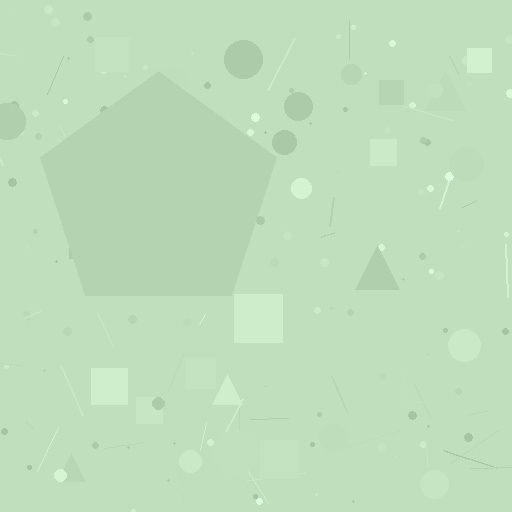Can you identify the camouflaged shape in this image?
The camouflaged shape is a pentagon.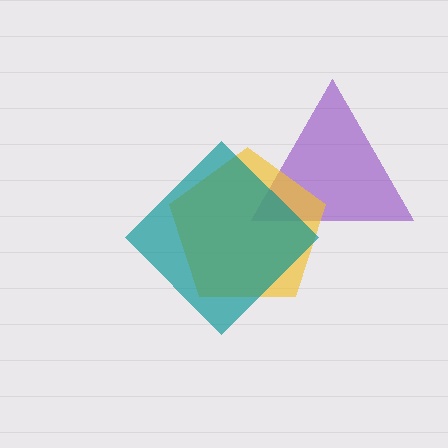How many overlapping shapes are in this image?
There are 3 overlapping shapes in the image.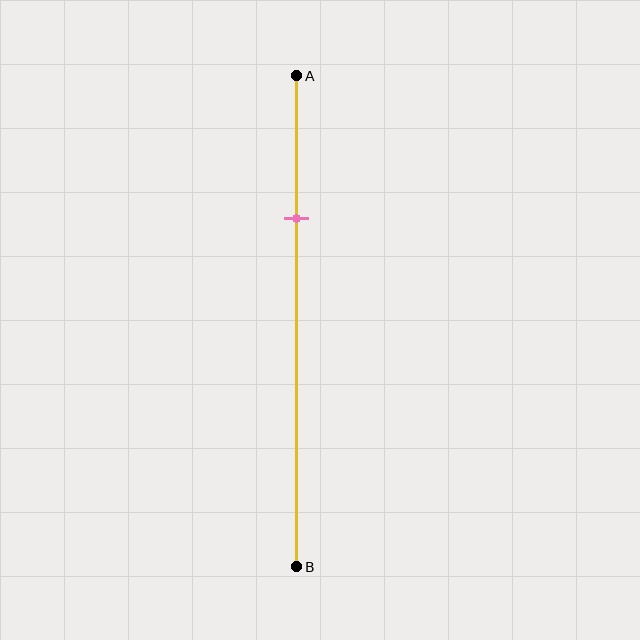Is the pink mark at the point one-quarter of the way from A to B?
No, the mark is at about 30% from A, not at the 25% one-quarter point.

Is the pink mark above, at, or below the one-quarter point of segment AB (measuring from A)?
The pink mark is below the one-quarter point of segment AB.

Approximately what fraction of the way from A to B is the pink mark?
The pink mark is approximately 30% of the way from A to B.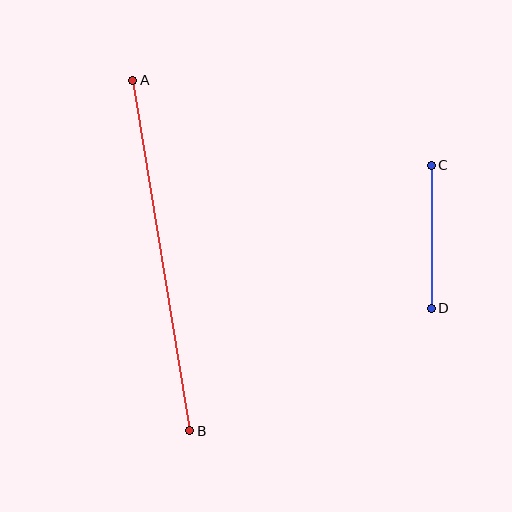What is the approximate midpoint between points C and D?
The midpoint is at approximately (431, 237) pixels.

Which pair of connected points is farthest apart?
Points A and B are farthest apart.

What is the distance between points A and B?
The distance is approximately 355 pixels.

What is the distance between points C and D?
The distance is approximately 143 pixels.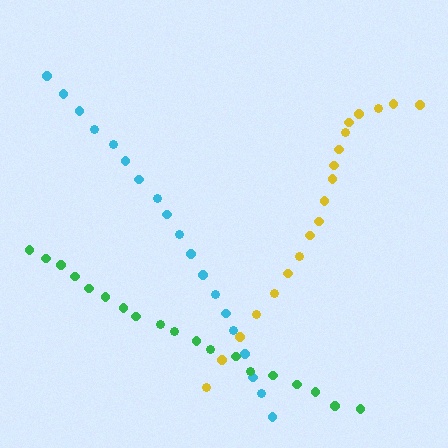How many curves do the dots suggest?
There are 3 distinct paths.